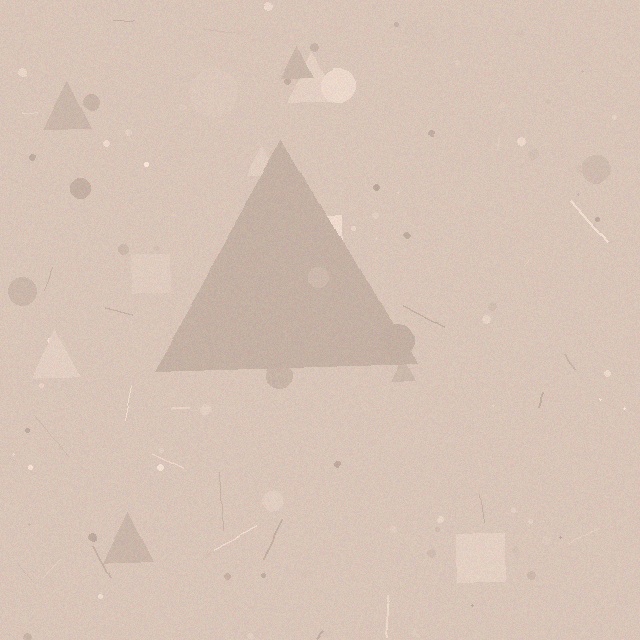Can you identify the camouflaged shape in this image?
The camouflaged shape is a triangle.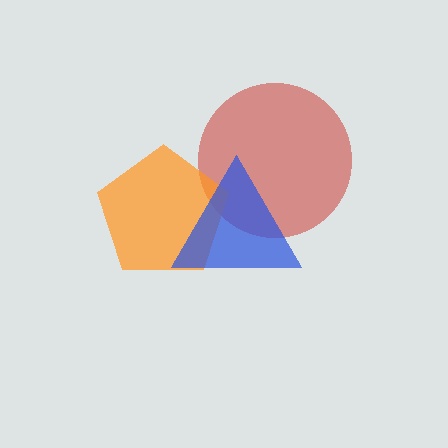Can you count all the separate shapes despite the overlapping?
Yes, there are 3 separate shapes.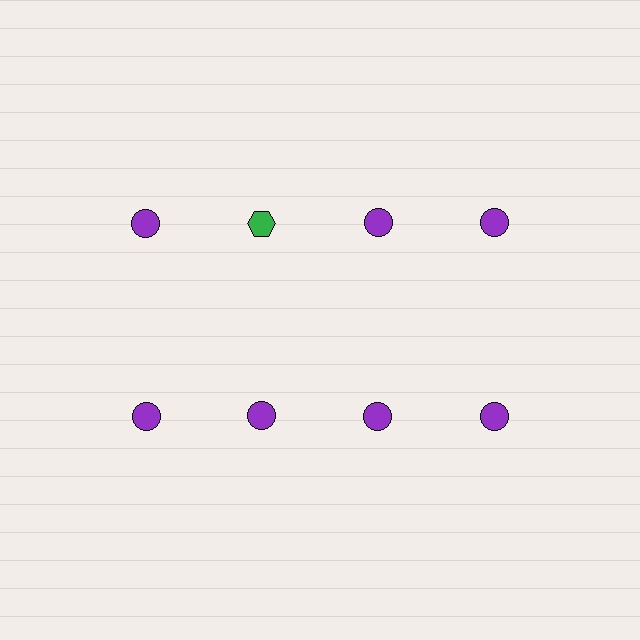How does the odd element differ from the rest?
It differs in both color (green instead of purple) and shape (hexagon instead of circle).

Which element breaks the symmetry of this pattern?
The green hexagon in the top row, second from left column breaks the symmetry. All other shapes are purple circles.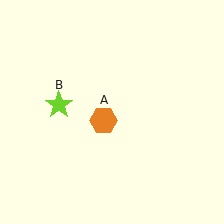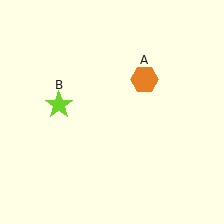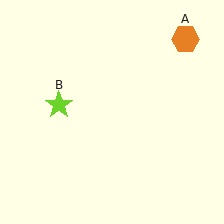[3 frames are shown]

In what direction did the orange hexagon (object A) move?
The orange hexagon (object A) moved up and to the right.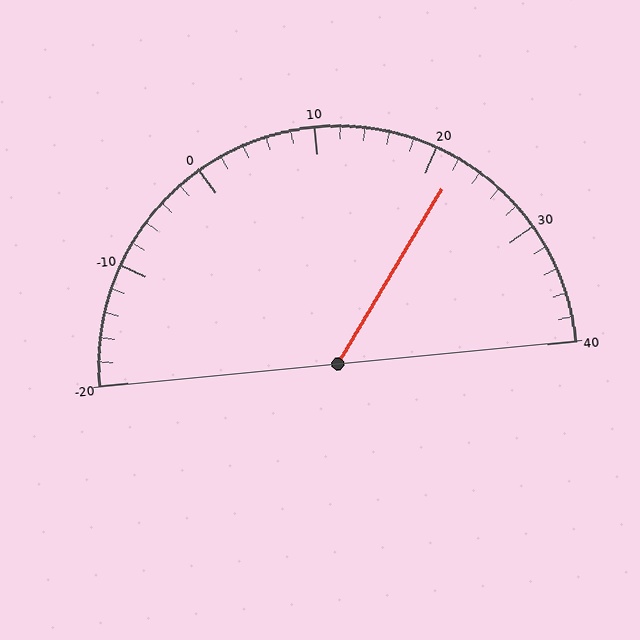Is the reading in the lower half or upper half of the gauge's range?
The reading is in the upper half of the range (-20 to 40).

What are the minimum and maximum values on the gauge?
The gauge ranges from -20 to 40.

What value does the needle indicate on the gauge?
The needle indicates approximately 22.